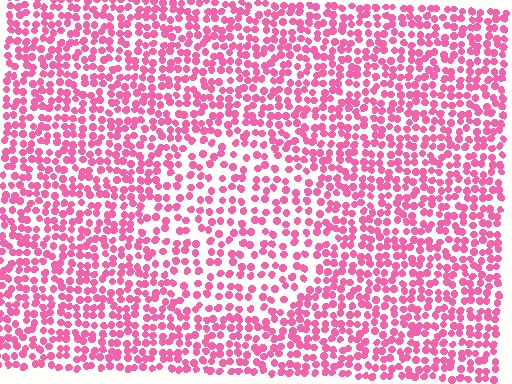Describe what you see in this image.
The image contains small pink elements arranged at two different densities. A circle-shaped region is visible where the elements are less densely packed than the surrounding area.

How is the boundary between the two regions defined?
The boundary is defined by a change in element density (approximately 1.6x ratio). All elements are the same color, size, and shape.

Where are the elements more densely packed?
The elements are more densely packed outside the circle boundary.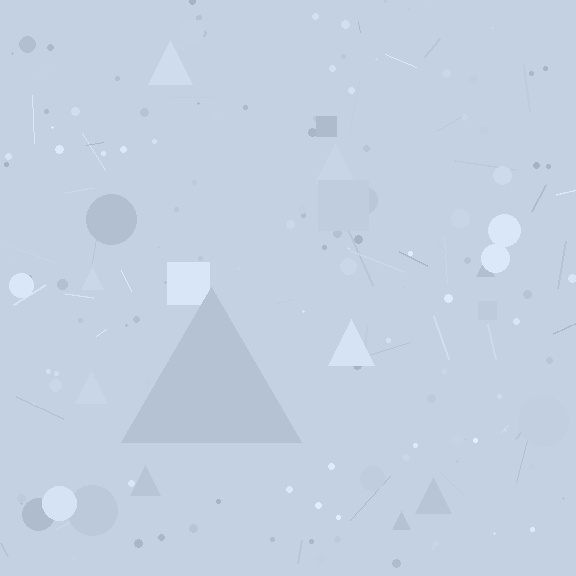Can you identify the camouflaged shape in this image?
The camouflaged shape is a triangle.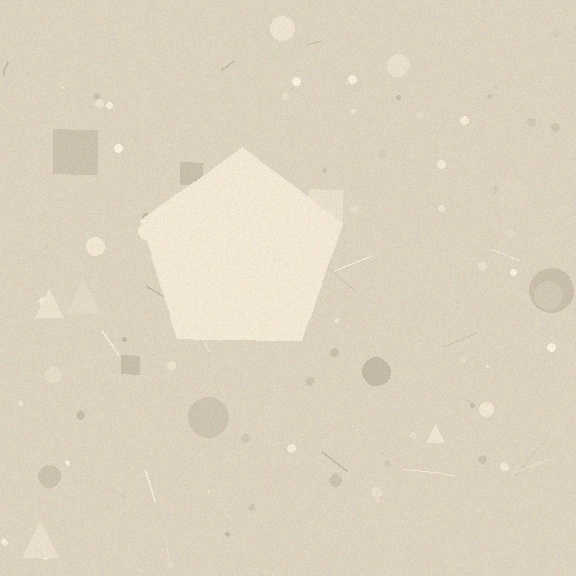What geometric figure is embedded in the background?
A pentagon is embedded in the background.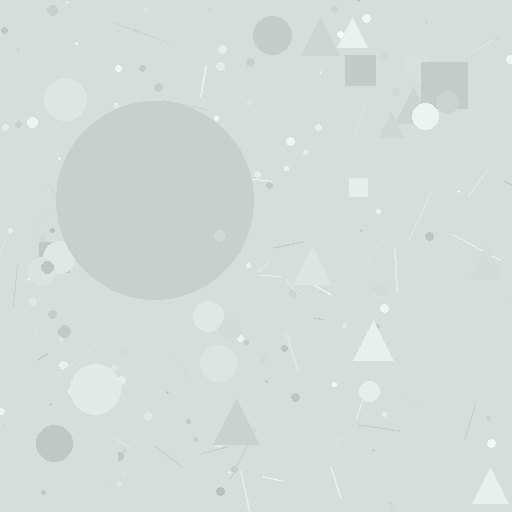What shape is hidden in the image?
A circle is hidden in the image.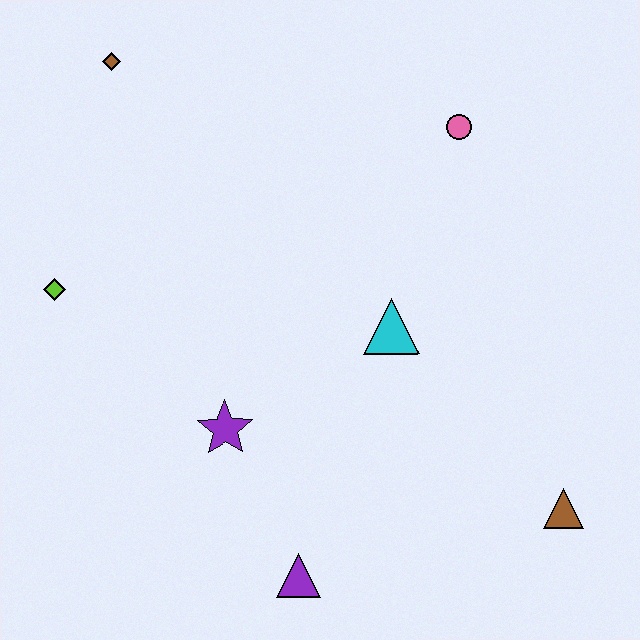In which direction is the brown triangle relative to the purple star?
The brown triangle is to the right of the purple star.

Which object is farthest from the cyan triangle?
The brown diamond is farthest from the cyan triangle.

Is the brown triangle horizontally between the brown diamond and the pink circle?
No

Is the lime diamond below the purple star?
No